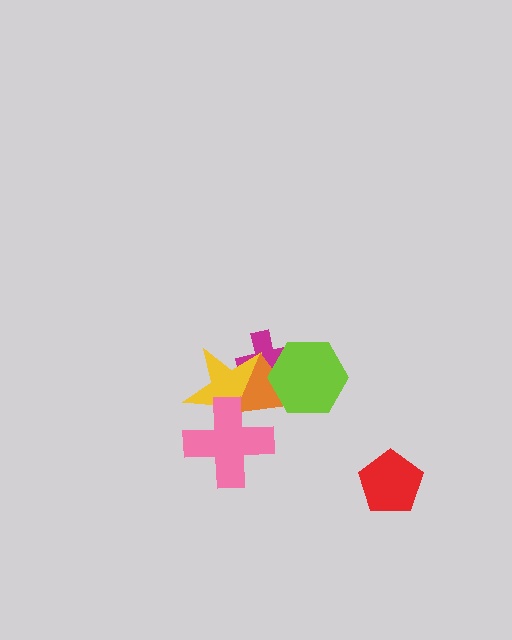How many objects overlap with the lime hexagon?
3 objects overlap with the lime hexagon.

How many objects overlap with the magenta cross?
3 objects overlap with the magenta cross.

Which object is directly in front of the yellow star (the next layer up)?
The orange triangle is directly in front of the yellow star.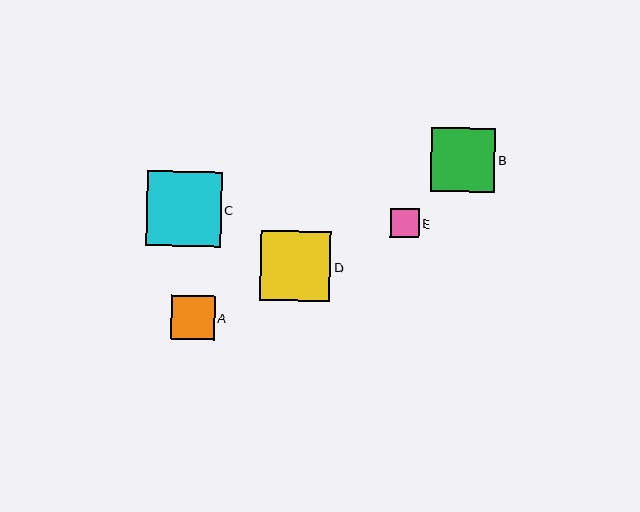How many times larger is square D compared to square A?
Square D is approximately 1.6 times the size of square A.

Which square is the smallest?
Square E is the smallest with a size of approximately 29 pixels.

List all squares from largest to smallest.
From largest to smallest: C, D, B, A, E.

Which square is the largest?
Square C is the largest with a size of approximately 74 pixels.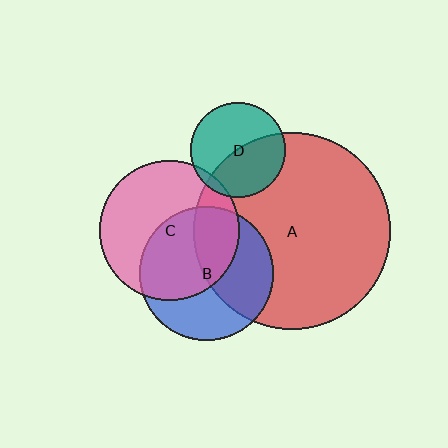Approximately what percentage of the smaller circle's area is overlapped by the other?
Approximately 5%.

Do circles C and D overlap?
Yes.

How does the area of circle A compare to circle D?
Approximately 4.2 times.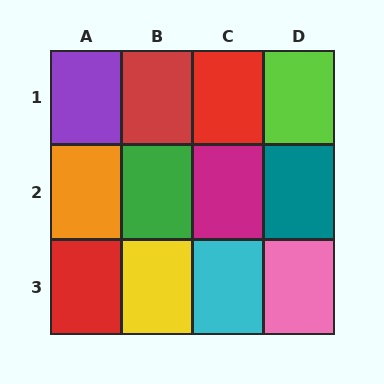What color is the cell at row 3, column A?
Red.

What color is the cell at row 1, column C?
Red.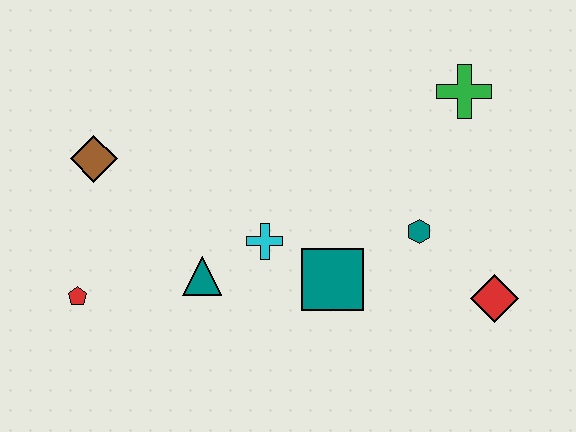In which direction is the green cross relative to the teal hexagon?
The green cross is above the teal hexagon.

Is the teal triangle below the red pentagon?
No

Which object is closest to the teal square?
The cyan cross is closest to the teal square.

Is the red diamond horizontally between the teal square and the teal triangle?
No